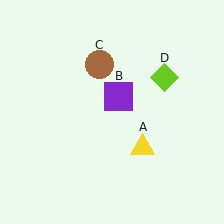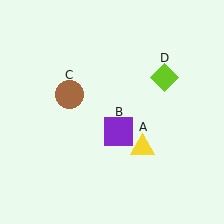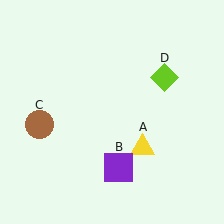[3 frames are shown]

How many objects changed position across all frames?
2 objects changed position: purple square (object B), brown circle (object C).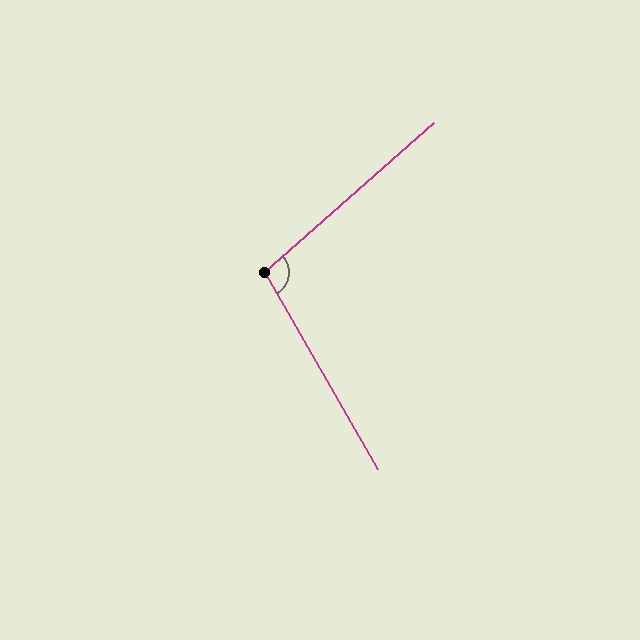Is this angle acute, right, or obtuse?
It is obtuse.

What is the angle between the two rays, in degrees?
Approximately 102 degrees.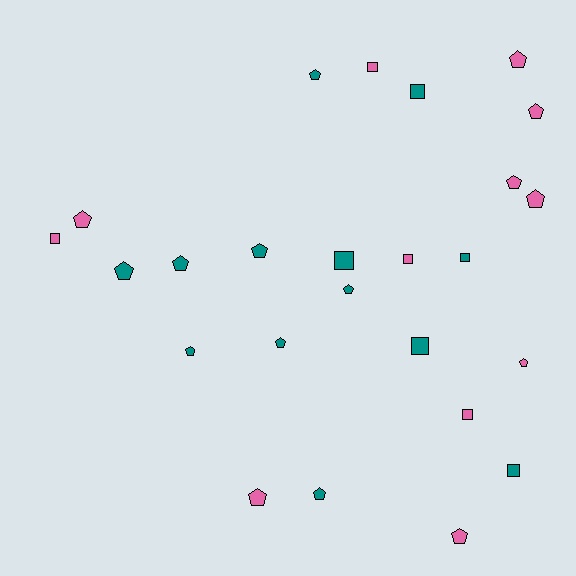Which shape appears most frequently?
Pentagon, with 16 objects.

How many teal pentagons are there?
There are 8 teal pentagons.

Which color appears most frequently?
Teal, with 13 objects.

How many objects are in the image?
There are 25 objects.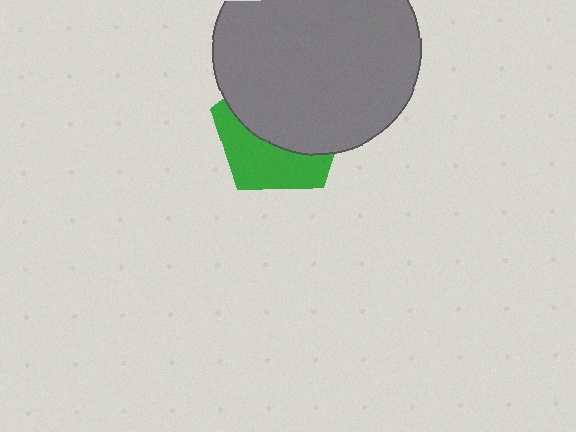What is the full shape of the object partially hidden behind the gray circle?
The partially hidden object is a green pentagon.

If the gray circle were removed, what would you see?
You would see the complete green pentagon.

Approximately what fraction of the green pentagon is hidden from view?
Roughly 59% of the green pentagon is hidden behind the gray circle.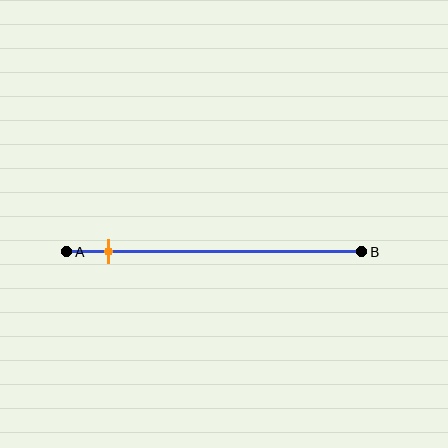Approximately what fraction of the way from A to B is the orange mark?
The orange mark is approximately 15% of the way from A to B.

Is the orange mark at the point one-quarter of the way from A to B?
No, the mark is at about 15% from A, not at the 25% one-quarter point.